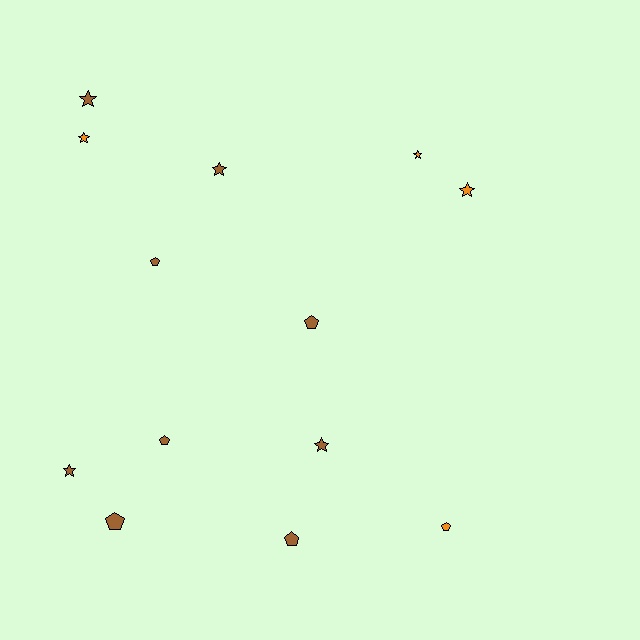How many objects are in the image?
There are 13 objects.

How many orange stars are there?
There are 3 orange stars.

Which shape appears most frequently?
Star, with 7 objects.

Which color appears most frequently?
Brown, with 9 objects.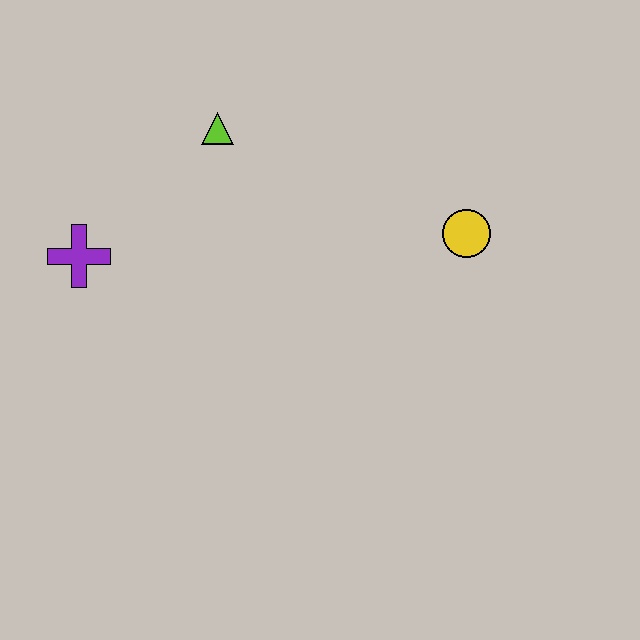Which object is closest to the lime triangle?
The purple cross is closest to the lime triangle.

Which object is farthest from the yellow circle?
The purple cross is farthest from the yellow circle.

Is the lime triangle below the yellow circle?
No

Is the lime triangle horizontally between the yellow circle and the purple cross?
Yes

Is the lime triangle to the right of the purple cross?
Yes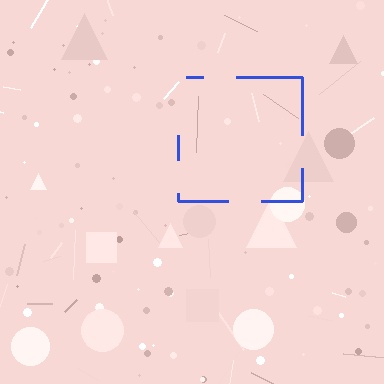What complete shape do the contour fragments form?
The contour fragments form a square.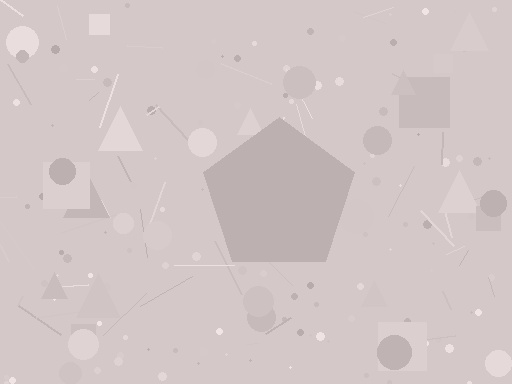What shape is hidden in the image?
A pentagon is hidden in the image.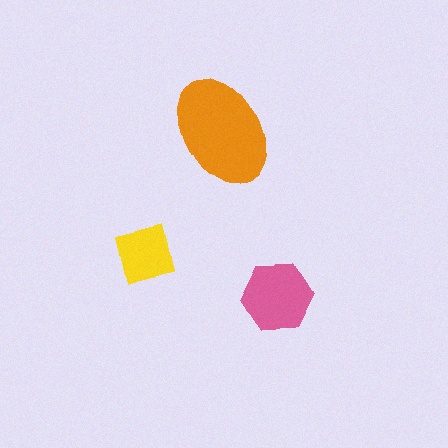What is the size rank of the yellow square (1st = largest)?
3rd.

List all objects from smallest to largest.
The yellow square, the pink hexagon, the orange ellipse.